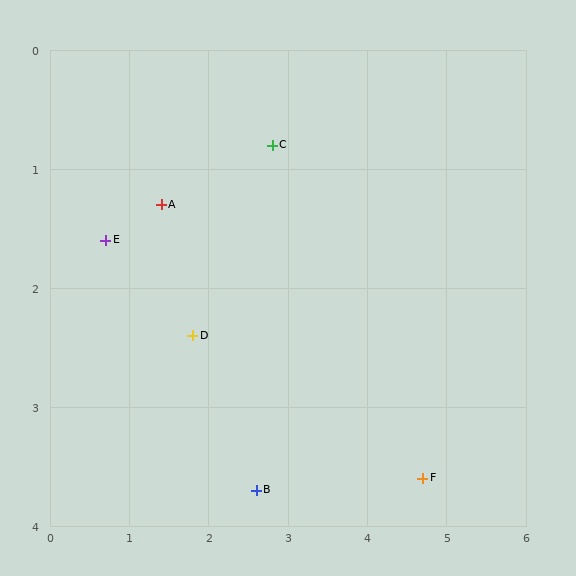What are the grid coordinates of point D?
Point D is at approximately (1.8, 2.4).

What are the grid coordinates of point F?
Point F is at approximately (4.7, 3.6).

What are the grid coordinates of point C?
Point C is at approximately (2.8, 0.8).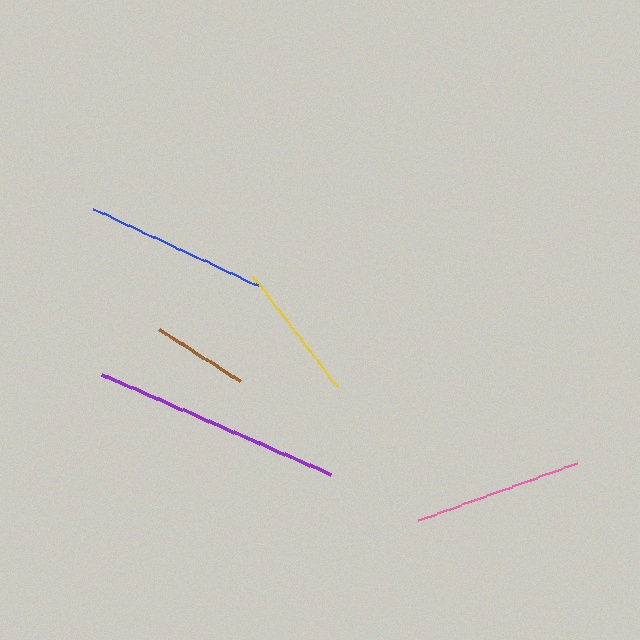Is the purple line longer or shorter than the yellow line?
The purple line is longer than the yellow line.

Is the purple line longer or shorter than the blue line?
The purple line is longer than the blue line.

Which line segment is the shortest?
The brown line is the shortest at approximately 97 pixels.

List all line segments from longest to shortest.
From longest to shortest: purple, blue, pink, yellow, brown.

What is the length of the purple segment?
The purple segment is approximately 250 pixels long.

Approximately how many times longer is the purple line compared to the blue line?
The purple line is approximately 1.4 times the length of the blue line.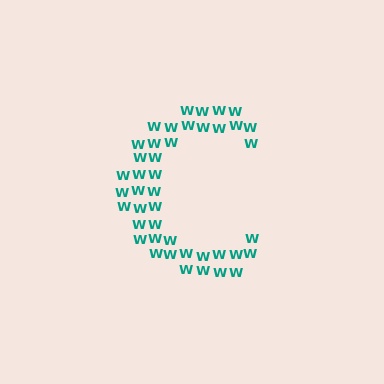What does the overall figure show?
The overall figure shows the letter C.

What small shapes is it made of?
It is made of small letter W's.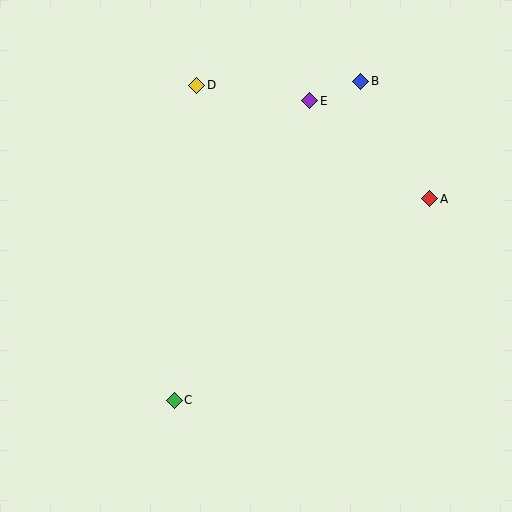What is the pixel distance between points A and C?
The distance between A and C is 325 pixels.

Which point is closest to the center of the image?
Point E at (310, 101) is closest to the center.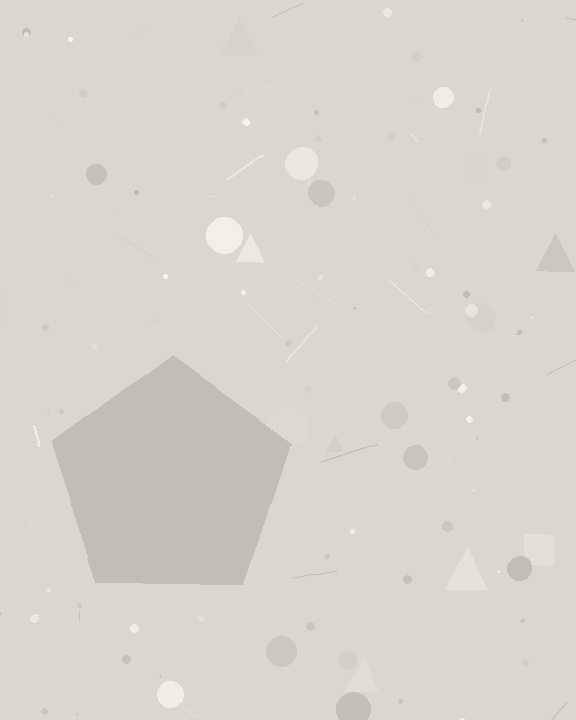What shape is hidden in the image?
A pentagon is hidden in the image.